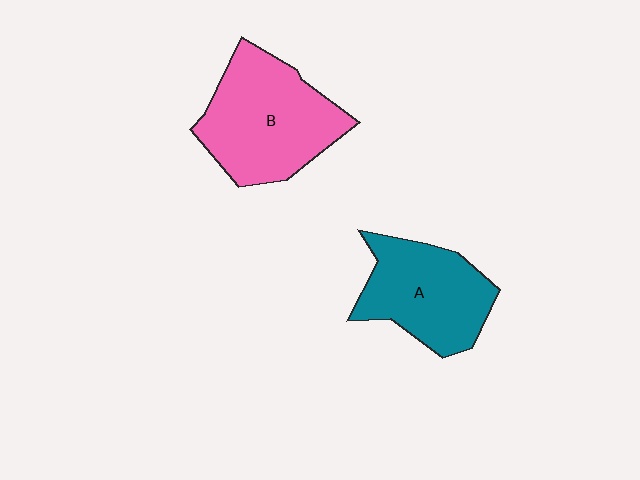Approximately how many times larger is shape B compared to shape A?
Approximately 1.2 times.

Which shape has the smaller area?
Shape A (teal).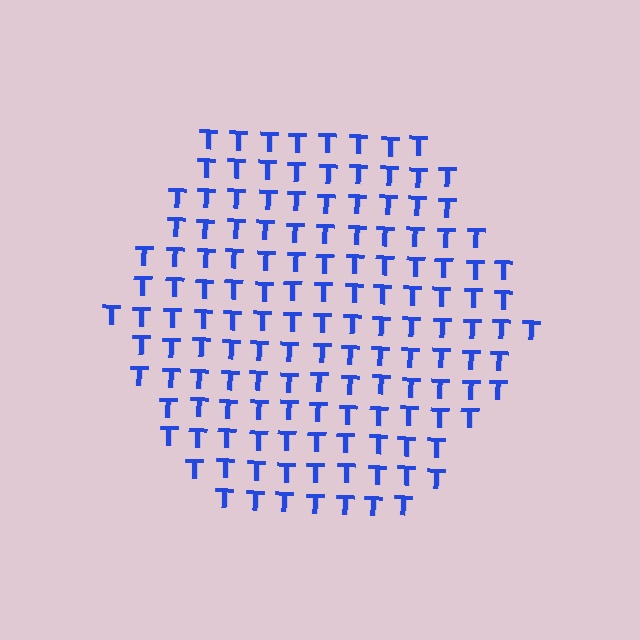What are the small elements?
The small elements are letter T's.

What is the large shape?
The large shape is a hexagon.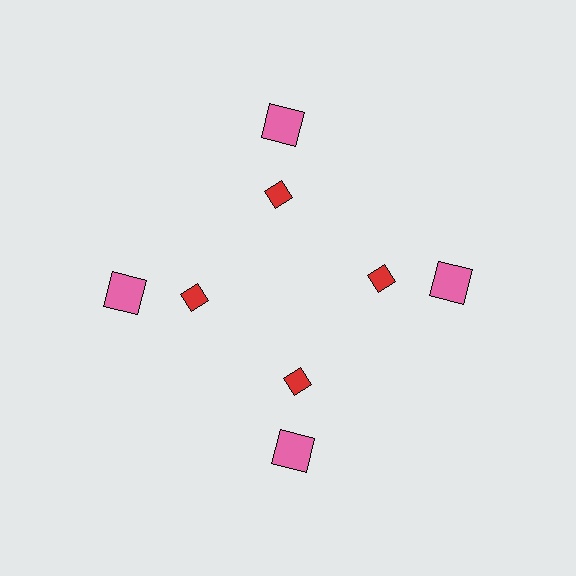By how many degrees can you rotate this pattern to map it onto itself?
The pattern maps onto itself every 90 degrees of rotation.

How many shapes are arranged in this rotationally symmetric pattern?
There are 8 shapes, arranged in 4 groups of 2.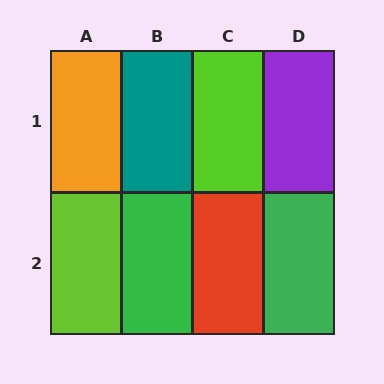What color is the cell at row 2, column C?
Red.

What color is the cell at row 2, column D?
Green.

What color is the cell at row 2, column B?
Green.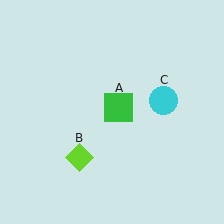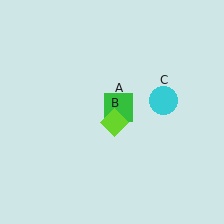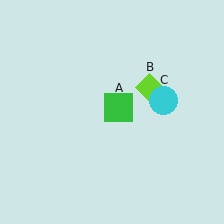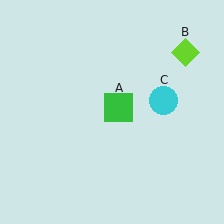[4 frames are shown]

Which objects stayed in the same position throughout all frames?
Green square (object A) and cyan circle (object C) remained stationary.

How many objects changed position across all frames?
1 object changed position: lime diamond (object B).